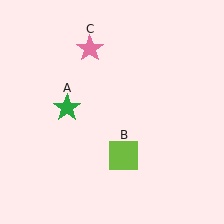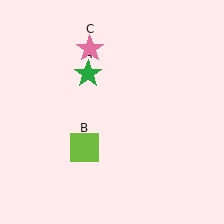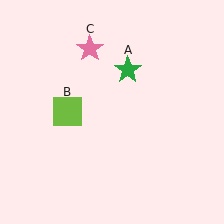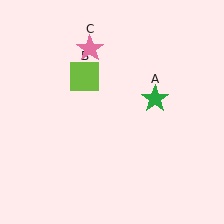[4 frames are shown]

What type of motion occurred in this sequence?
The green star (object A), lime square (object B) rotated clockwise around the center of the scene.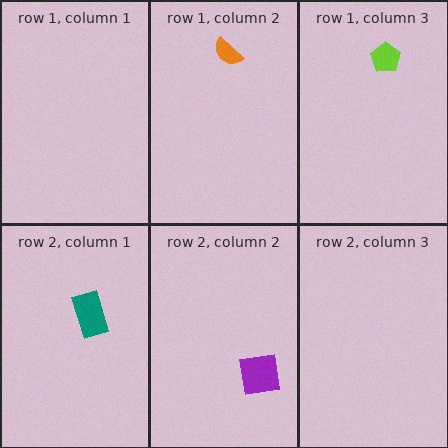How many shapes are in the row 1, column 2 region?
1.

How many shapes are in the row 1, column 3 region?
1.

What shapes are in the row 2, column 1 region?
The teal rectangle.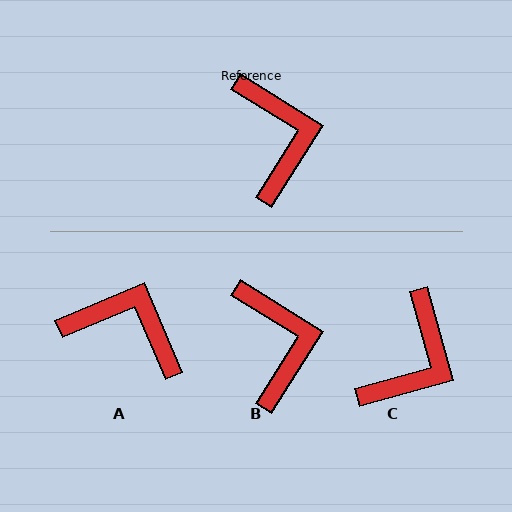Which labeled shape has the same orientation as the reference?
B.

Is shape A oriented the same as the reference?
No, it is off by about 55 degrees.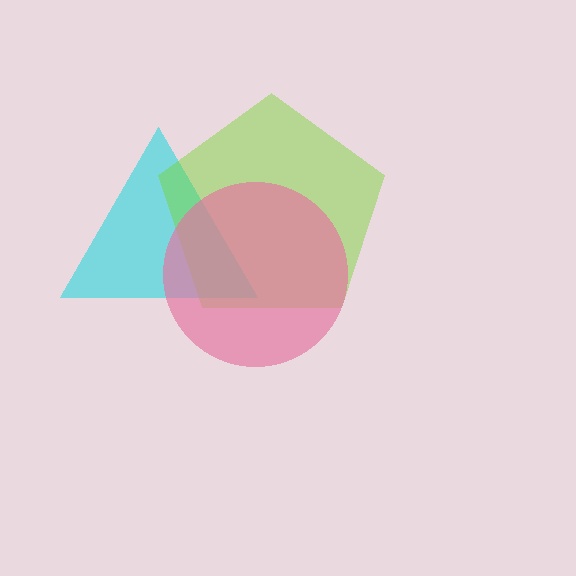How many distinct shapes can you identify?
There are 3 distinct shapes: a cyan triangle, a lime pentagon, a pink circle.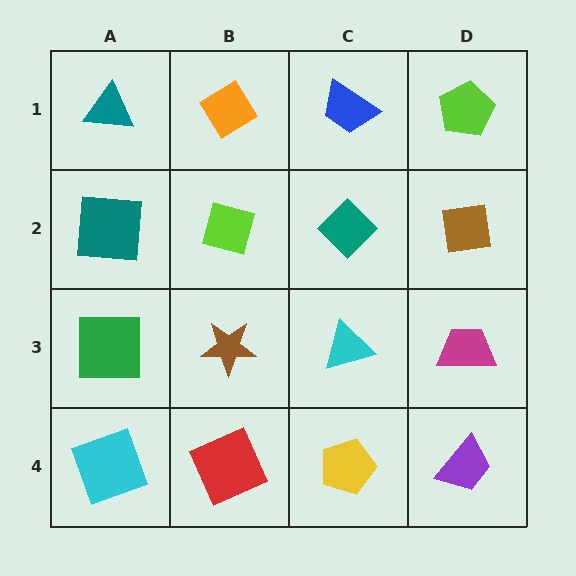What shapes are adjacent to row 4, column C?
A cyan triangle (row 3, column C), a red square (row 4, column B), a purple trapezoid (row 4, column D).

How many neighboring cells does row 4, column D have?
2.